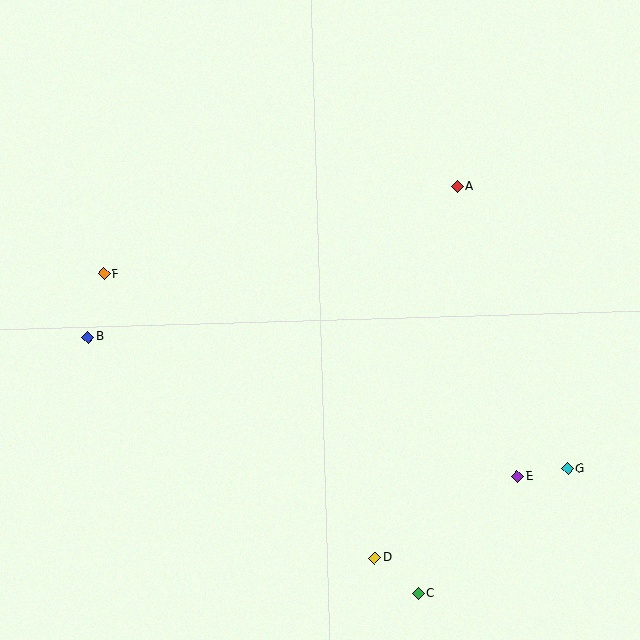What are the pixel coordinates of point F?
Point F is at (104, 274).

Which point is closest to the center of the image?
Point A at (457, 186) is closest to the center.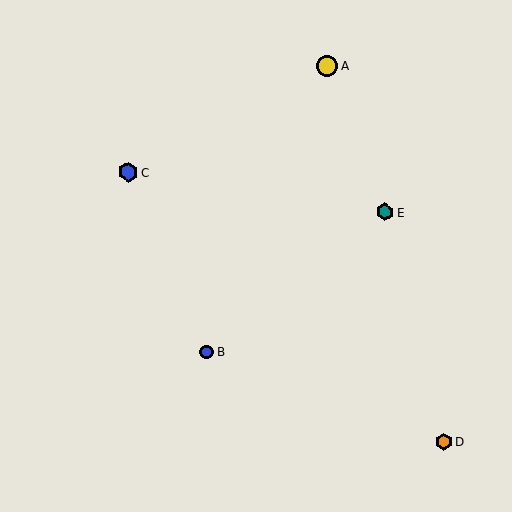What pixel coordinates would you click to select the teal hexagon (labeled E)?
Click at (385, 212) to select the teal hexagon E.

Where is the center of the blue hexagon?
The center of the blue hexagon is at (129, 172).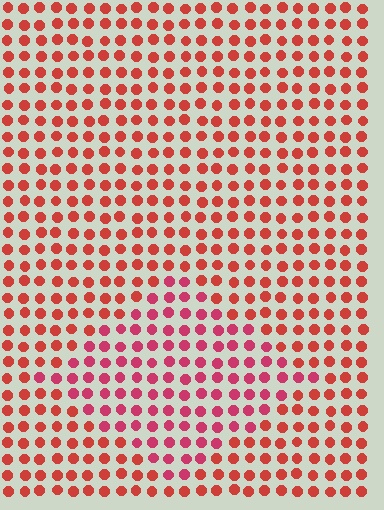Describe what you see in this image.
The image is filled with small red elements in a uniform arrangement. A diamond-shaped region is visible where the elements are tinted to a slightly different hue, forming a subtle color boundary.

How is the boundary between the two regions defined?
The boundary is defined purely by a slight shift in hue (about 24 degrees). Spacing, size, and orientation are identical on both sides.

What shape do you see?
I see a diamond.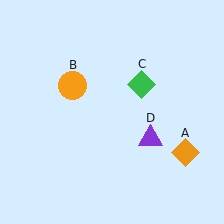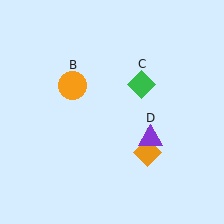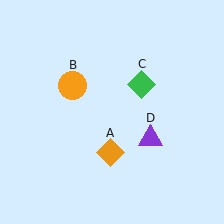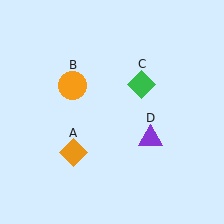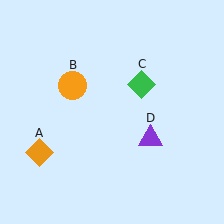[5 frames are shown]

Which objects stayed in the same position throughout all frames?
Orange circle (object B) and green diamond (object C) and purple triangle (object D) remained stationary.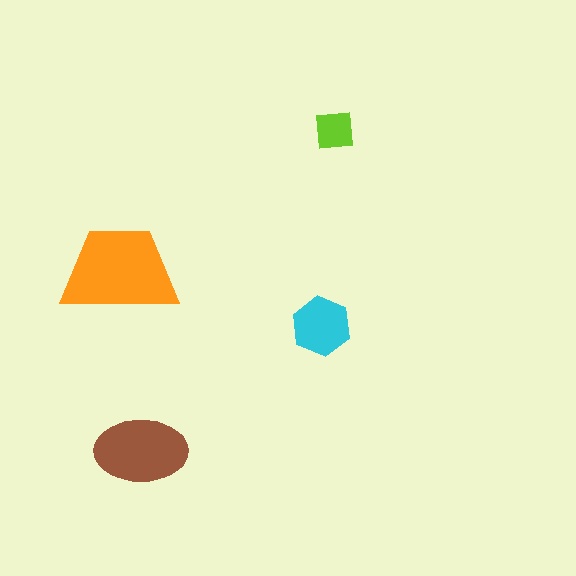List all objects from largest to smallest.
The orange trapezoid, the brown ellipse, the cyan hexagon, the lime square.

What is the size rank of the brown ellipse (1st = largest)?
2nd.